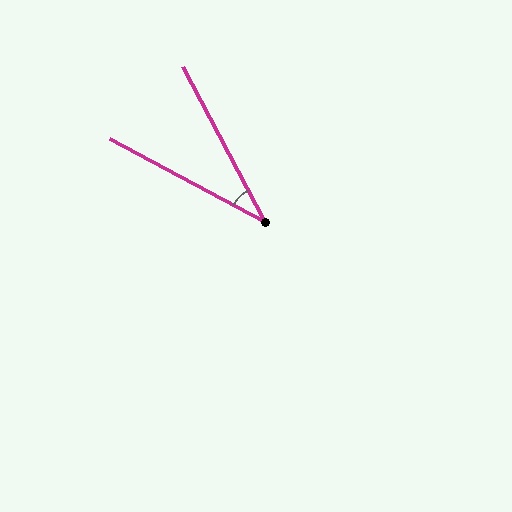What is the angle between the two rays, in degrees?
Approximately 34 degrees.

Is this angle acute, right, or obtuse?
It is acute.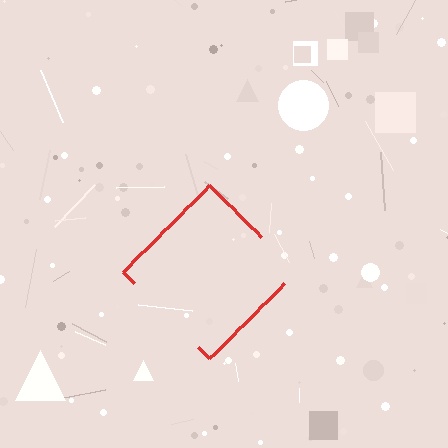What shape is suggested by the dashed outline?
The dashed outline suggests a diamond.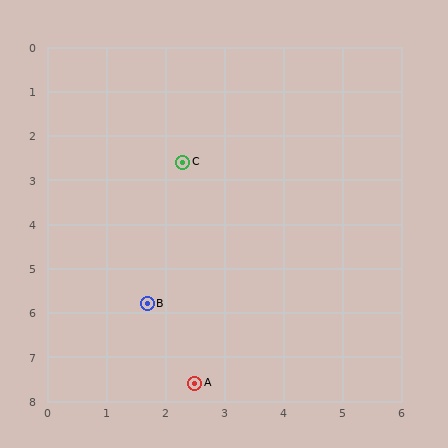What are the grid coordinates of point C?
Point C is at approximately (2.3, 2.6).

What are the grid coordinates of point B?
Point B is at approximately (1.7, 5.8).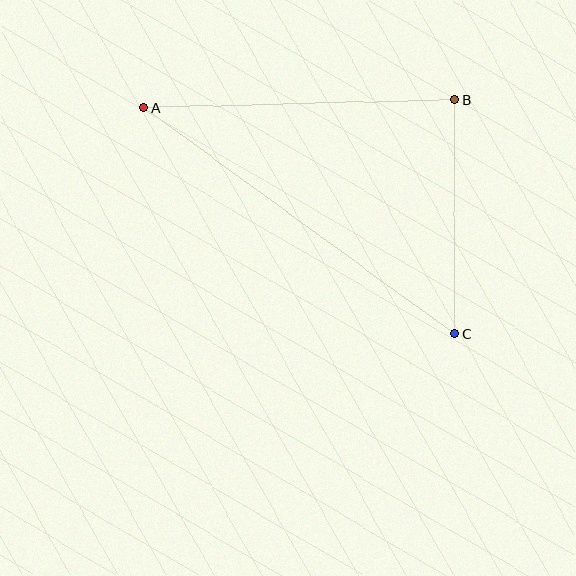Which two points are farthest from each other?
Points A and C are farthest from each other.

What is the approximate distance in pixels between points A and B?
The distance between A and B is approximately 311 pixels.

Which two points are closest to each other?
Points B and C are closest to each other.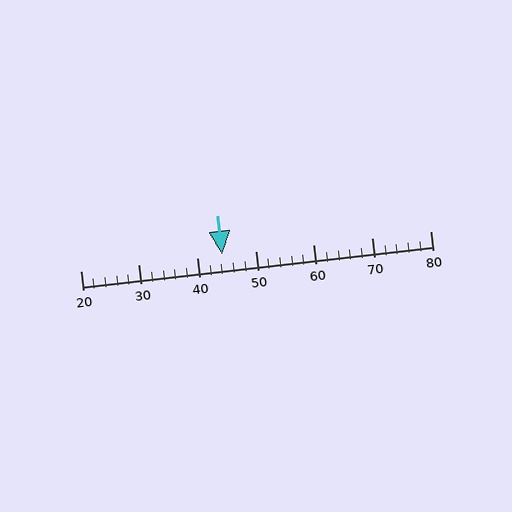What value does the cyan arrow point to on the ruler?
The cyan arrow points to approximately 44.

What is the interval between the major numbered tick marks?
The major tick marks are spaced 10 units apart.